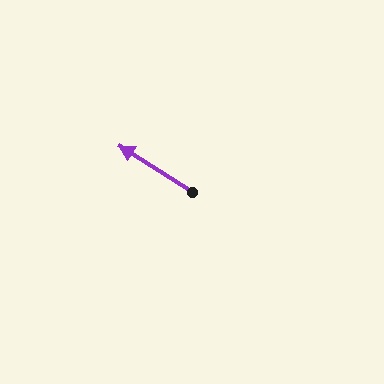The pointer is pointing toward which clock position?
Roughly 10 o'clock.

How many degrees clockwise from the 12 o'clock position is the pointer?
Approximately 303 degrees.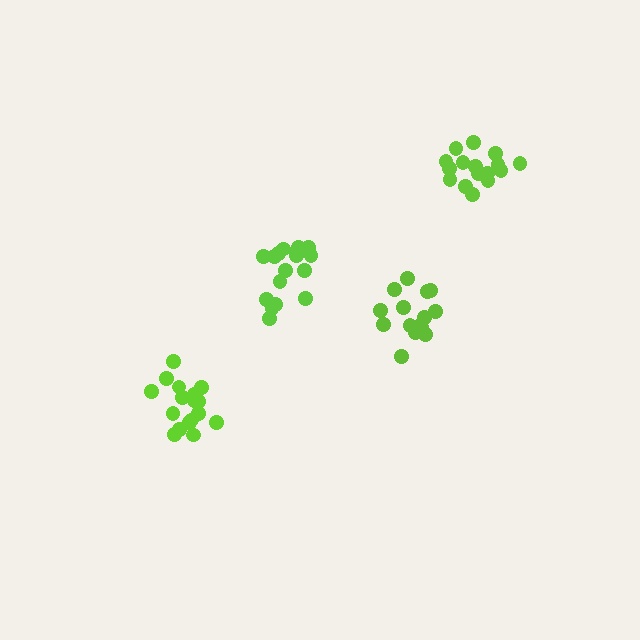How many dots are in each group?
Group 1: 16 dots, Group 2: 18 dots, Group 3: 16 dots, Group 4: 16 dots (66 total).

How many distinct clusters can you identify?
There are 4 distinct clusters.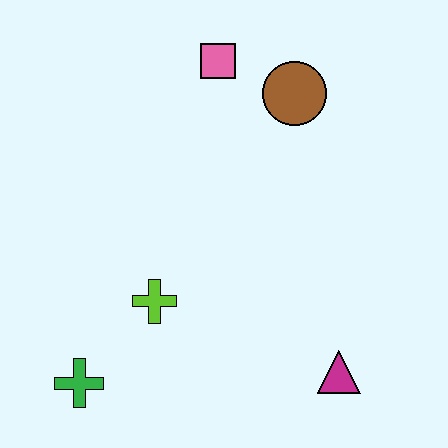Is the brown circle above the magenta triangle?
Yes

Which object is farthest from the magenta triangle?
The pink square is farthest from the magenta triangle.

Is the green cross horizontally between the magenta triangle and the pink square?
No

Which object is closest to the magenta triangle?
The lime cross is closest to the magenta triangle.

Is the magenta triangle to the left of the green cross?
No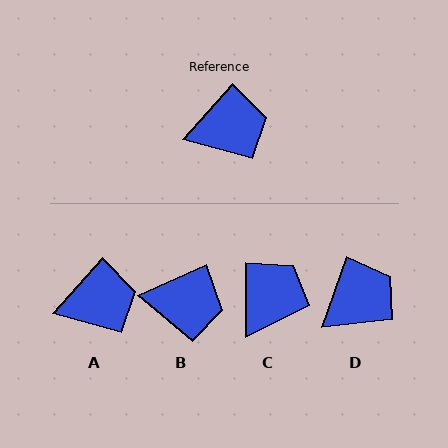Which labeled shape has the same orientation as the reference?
A.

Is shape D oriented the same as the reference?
No, it is off by about 22 degrees.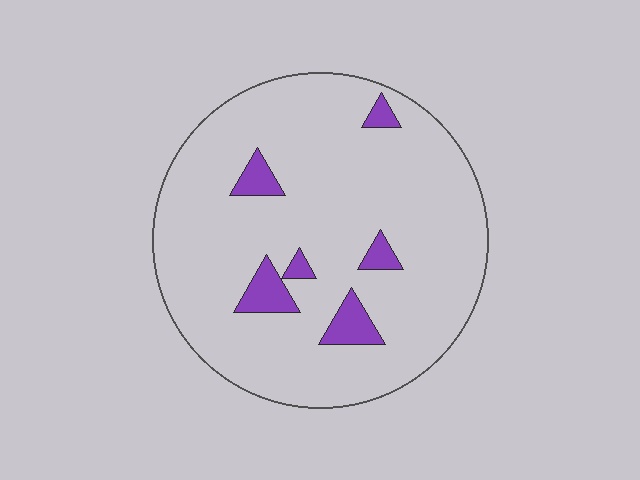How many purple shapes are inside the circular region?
6.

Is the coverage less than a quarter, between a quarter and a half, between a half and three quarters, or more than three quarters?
Less than a quarter.